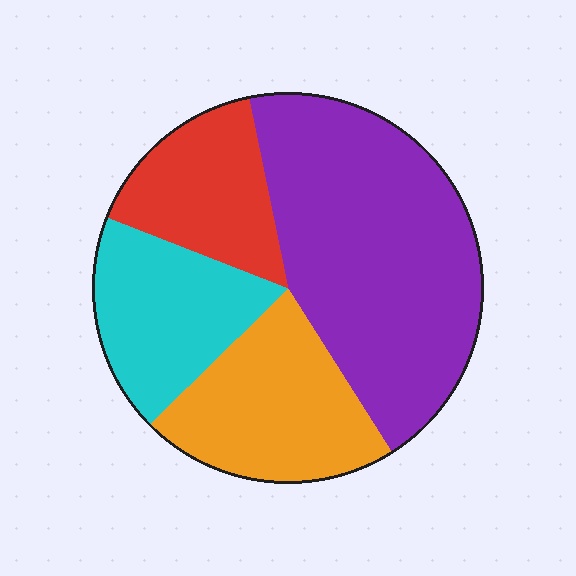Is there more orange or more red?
Orange.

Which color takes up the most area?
Purple, at roughly 45%.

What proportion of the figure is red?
Red takes up about one sixth (1/6) of the figure.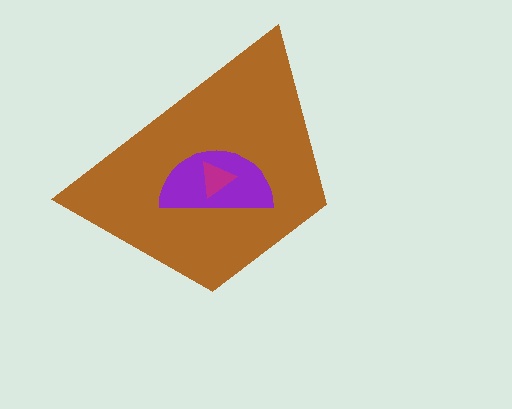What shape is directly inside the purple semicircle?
The magenta triangle.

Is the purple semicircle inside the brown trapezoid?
Yes.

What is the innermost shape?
The magenta triangle.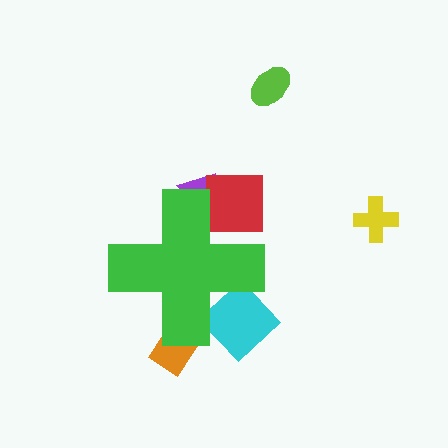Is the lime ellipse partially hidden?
No, the lime ellipse is fully visible.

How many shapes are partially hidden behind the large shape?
4 shapes are partially hidden.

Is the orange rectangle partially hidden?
Yes, the orange rectangle is partially hidden behind the green cross.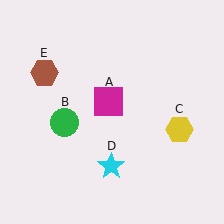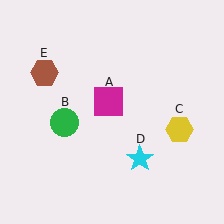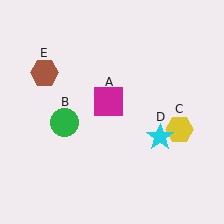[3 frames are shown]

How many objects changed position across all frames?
1 object changed position: cyan star (object D).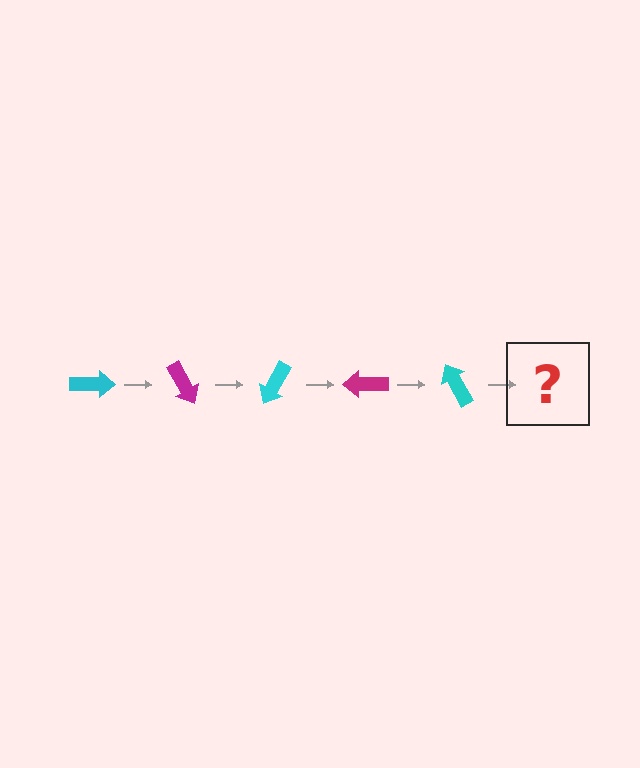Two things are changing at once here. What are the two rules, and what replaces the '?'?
The two rules are that it rotates 60 degrees each step and the color cycles through cyan and magenta. The '?' should be a magenta arrow, rotated 300 degrees from the start.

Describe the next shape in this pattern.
It should be a magenta arrow, rotated 300 degrees from the start.